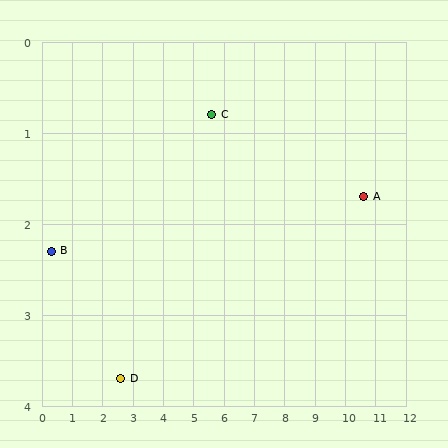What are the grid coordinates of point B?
Point B is at approximately (0.3, 2.3).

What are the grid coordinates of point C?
Point C is at approximately (5.6, 0.8).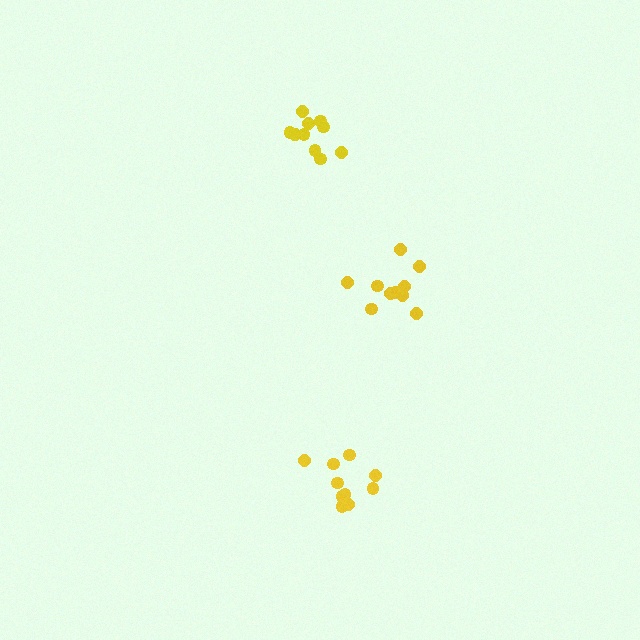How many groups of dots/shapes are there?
There are 3 groups.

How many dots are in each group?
Group 1: 10 dots, Group 2: 10 dots, Group 3: 11 dots (31 total).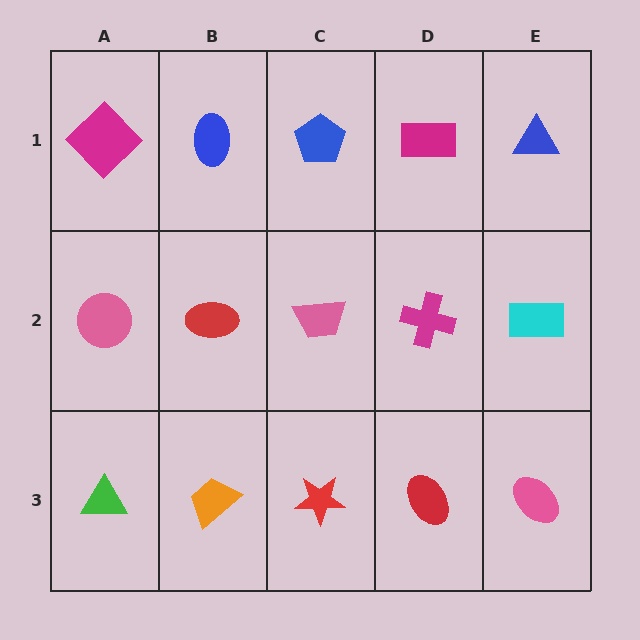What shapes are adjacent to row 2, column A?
A magenta diamond (row 1, column A), a green triangle (row 3, column A), a red ellipse (row 2, column B).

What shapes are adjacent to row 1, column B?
A red ellipse (row 2, column B), a magenta diamond (row 1, column A), a blue pentagon (row 1, column C).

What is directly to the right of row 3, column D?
A pink ellipse.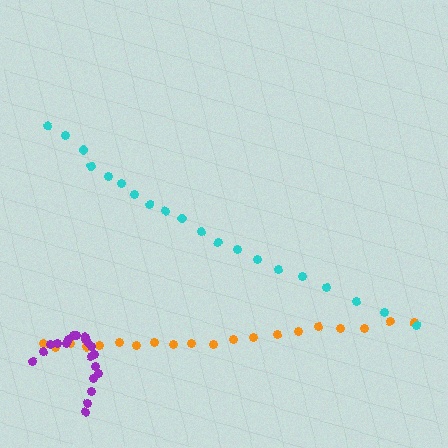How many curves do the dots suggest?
There are 3 distinct paths.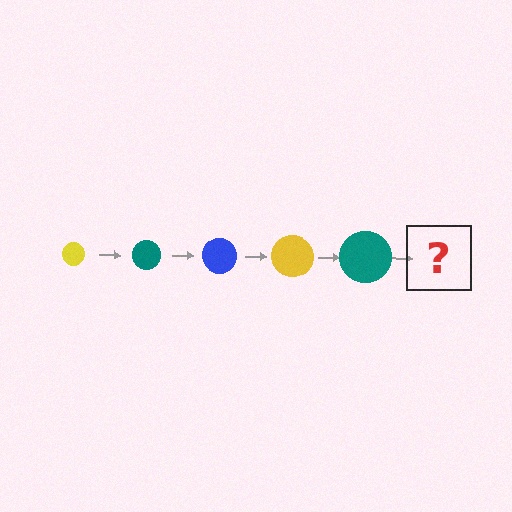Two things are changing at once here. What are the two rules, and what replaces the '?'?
The two rules are that the circle grows larger each step and the color cycles through yellow, teal, and blue. The '?' should be a blue circle, larger than the previous one.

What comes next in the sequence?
The next element should be a blue circle, larger than the previous one.